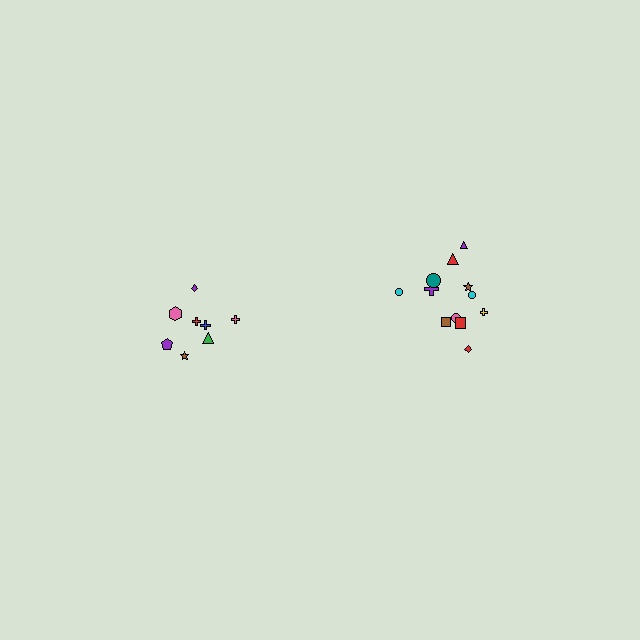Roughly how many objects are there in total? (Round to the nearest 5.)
Roughly 20 objects in total.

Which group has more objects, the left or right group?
The right group.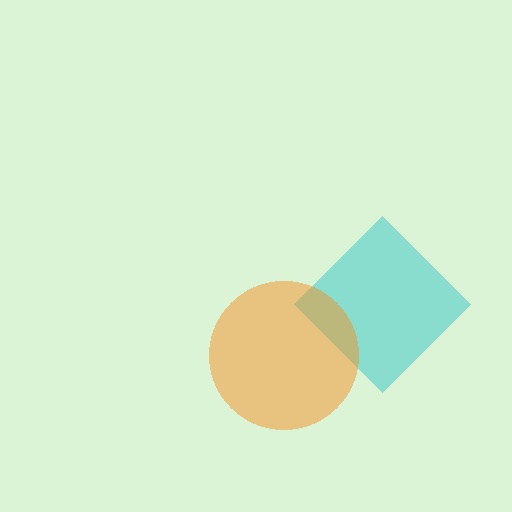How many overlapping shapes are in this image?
There are 2 overlapping shapes in the image.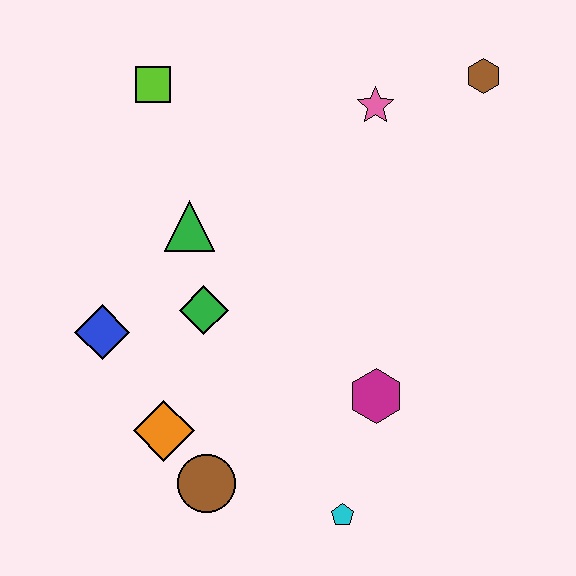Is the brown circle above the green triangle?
No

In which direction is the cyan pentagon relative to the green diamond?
The cyan pentagon is below the green diamond.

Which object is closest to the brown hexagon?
The pink star is closest to the brown hexagon.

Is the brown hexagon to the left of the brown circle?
No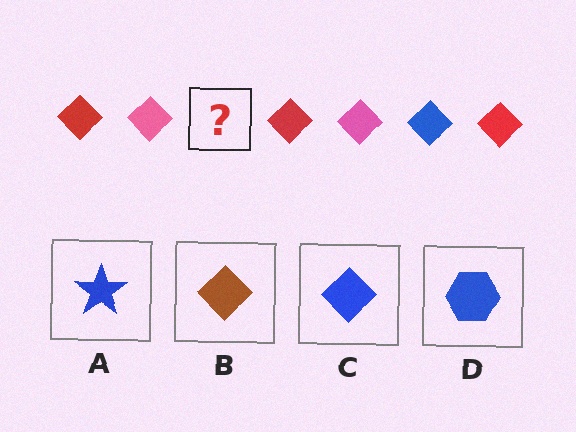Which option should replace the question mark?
Option C.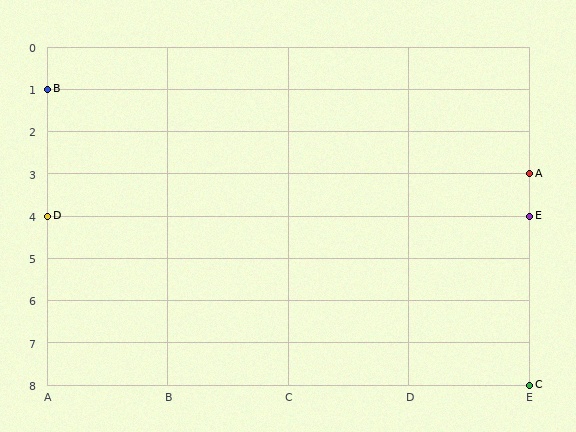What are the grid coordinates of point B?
Point B is at grid coordinates (A, 1).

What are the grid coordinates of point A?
Point A is at grid coordinates (E, 3).